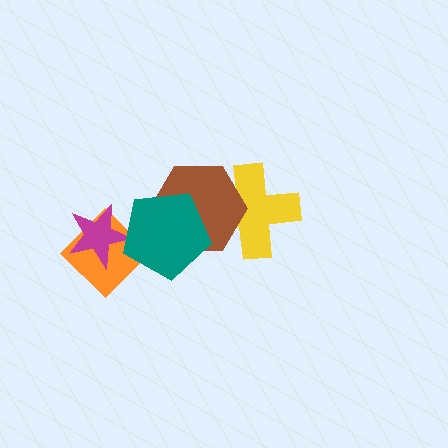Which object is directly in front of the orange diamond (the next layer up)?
The magenta star is directly in front of the orange diamond.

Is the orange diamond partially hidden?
Yes, it is partially covered by another shape.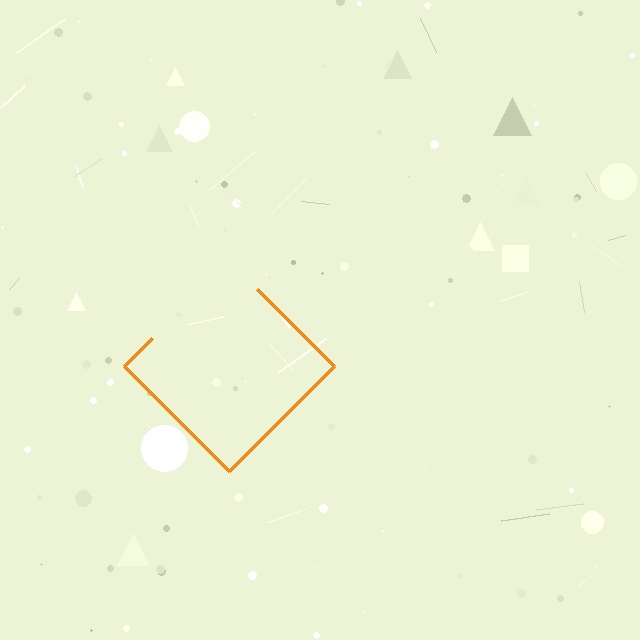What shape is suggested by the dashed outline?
The dashed outline suggests a diamond.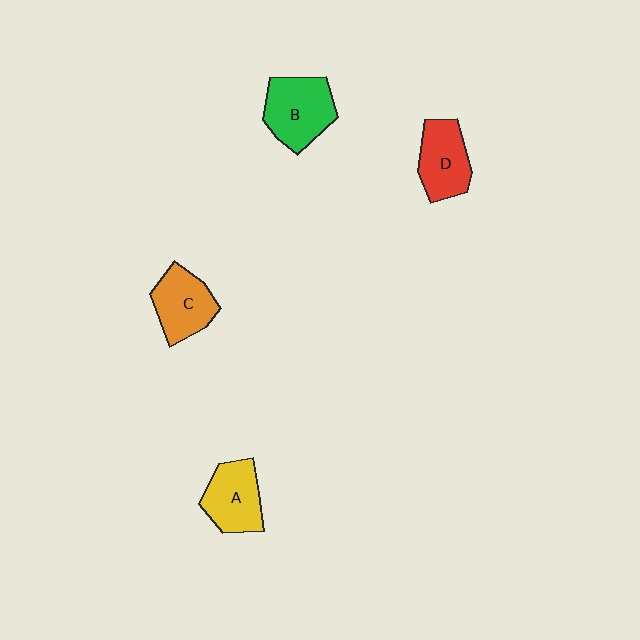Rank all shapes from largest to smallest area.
From largest to smallest: B (green), A (yellow), D (red), C (orange).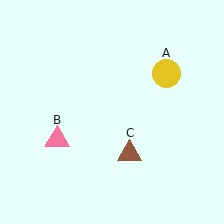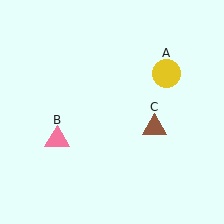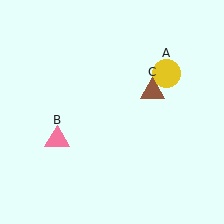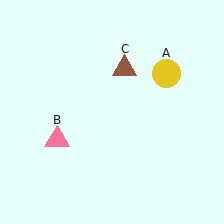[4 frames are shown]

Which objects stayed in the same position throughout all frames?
Yellow circle (object A) and pink triangle (object B) remained stationary.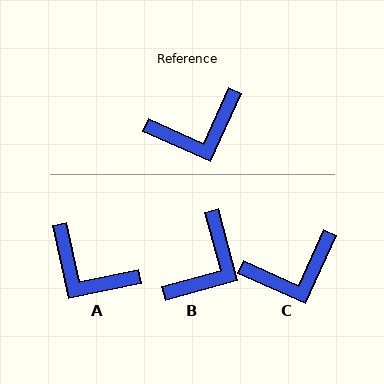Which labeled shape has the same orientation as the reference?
C.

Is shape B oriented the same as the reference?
No, it is off by about 39 degrees.